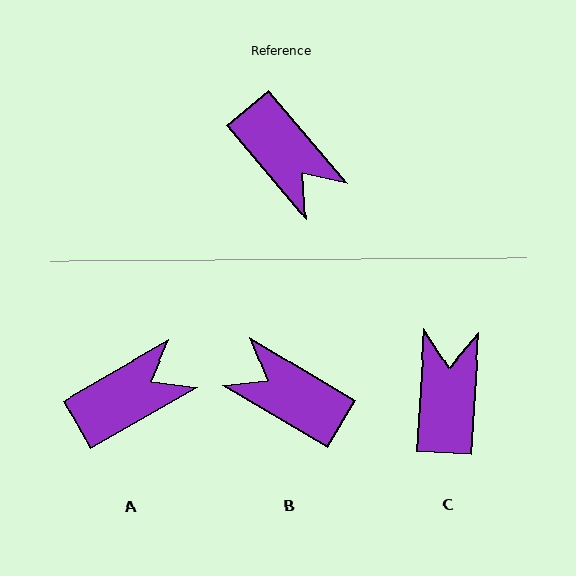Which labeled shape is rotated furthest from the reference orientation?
B, about 161 degrees away.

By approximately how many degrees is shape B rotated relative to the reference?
Approximately 161 degrees clockwise.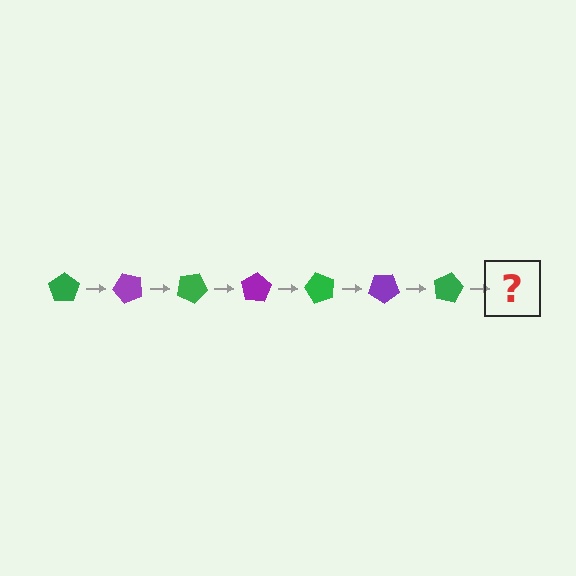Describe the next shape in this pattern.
It should be a purple pentagon, rotated 350 degrees from the start.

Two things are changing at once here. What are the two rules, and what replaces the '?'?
The two rules are that it rotates 50 degrees each step and the color cycles through green and purple. The '?' should be a purple pentagon, rotated 350 degrees from the start.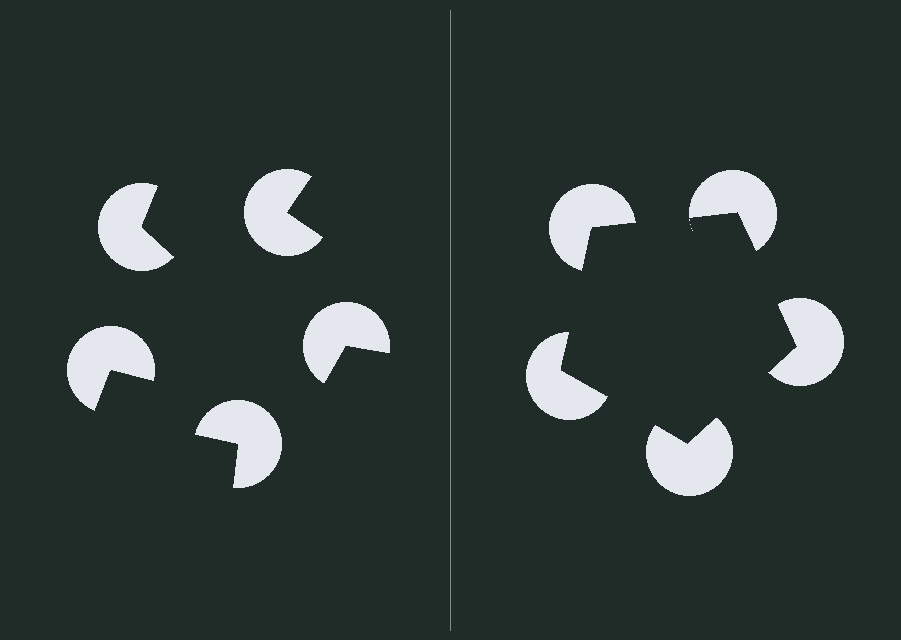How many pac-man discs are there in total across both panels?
10 — 5 on each side.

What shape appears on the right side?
An illusory pentagon.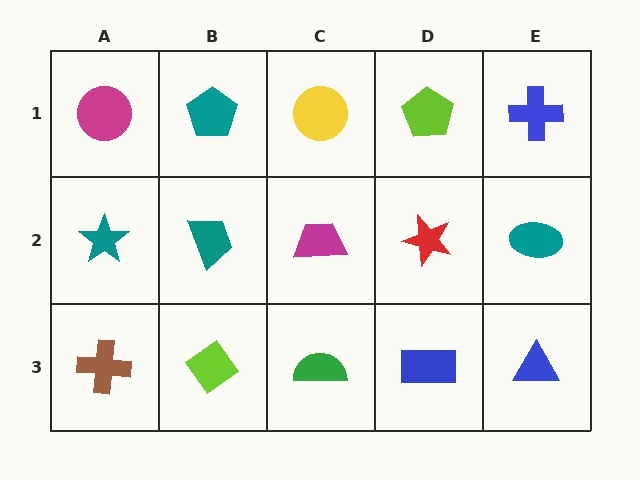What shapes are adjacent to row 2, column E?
A blue cross (row 1, column E), a blue triangle (row 3, column E), a red star (row 2, column D).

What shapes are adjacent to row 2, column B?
A teal pentagon (row 1, column B), a lime diamond (row 3, column B), a teal star (row 2, column A), a magenta trapezoid (row 2, column C).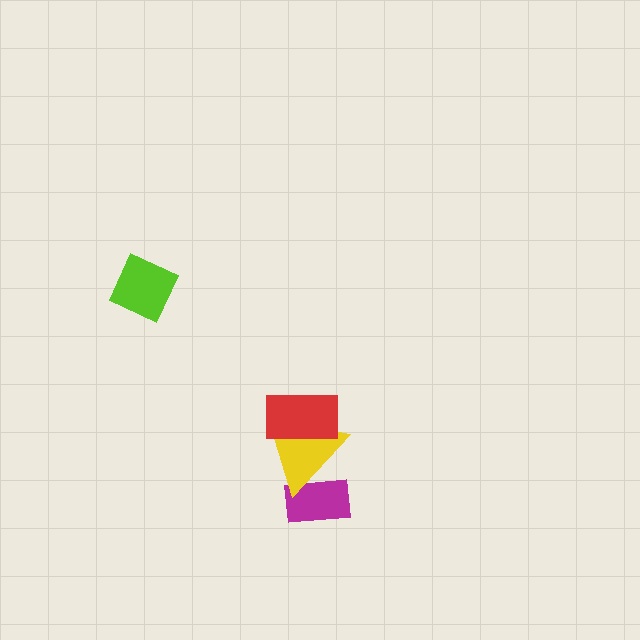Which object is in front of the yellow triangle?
The red rectangle is in front of the yellow triangle.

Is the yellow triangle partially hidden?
Yes, it is partially covered by another shape.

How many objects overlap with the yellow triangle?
2 objects overlap with the yellow triangle.